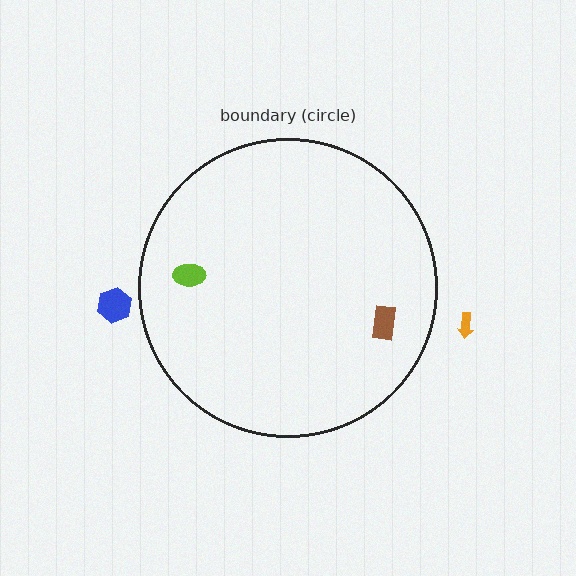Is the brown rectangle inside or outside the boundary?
Inside.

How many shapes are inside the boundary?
2 inside, 2 outside.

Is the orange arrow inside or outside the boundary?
Outside.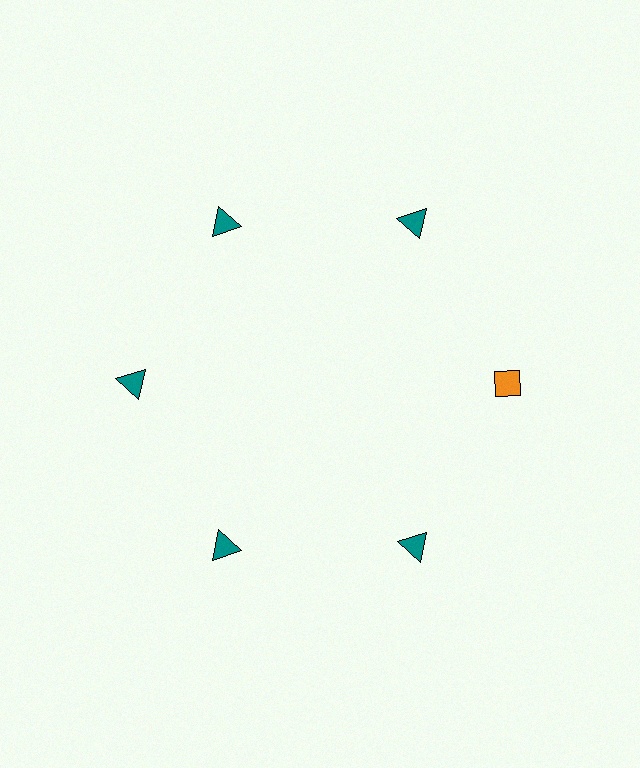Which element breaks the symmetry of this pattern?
The orange diamond at roughly the 3 o'clock position breaks the symmetry. All other shapes are teal triangles.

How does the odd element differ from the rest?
It differs in both color (orange instead of teal) and shape (diamond instead of triangle).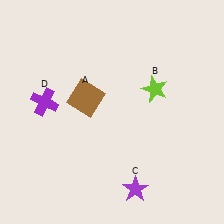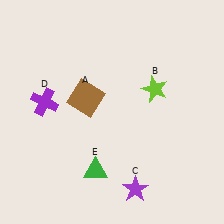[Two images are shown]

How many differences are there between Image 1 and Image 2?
There is 1 difference between the two images.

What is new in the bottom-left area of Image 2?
A green triangle (E) was added in the bottom-left area of Image 2.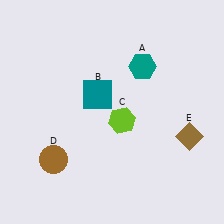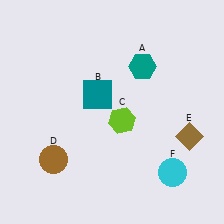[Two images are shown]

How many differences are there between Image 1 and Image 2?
There is 1 difference between the two images.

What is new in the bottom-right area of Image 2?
A cyan circle (F) was added in the bottom-right area of Image 2.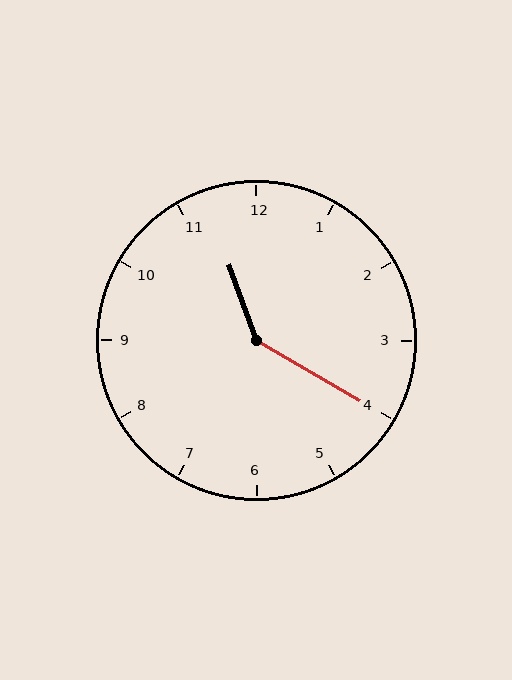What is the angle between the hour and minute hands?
Approximately 140 degrees.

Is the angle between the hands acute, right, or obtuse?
It is obtuse.